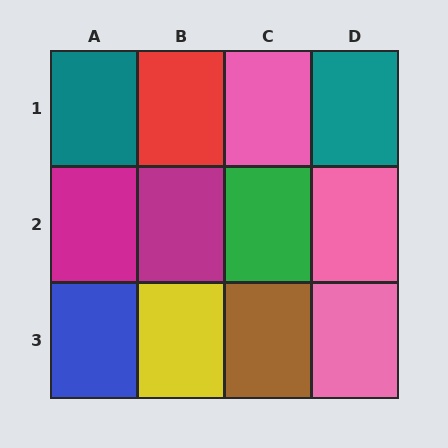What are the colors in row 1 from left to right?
Teal, red, pink, teal.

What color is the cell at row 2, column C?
Green.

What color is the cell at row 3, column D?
Pink.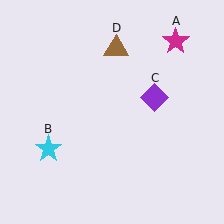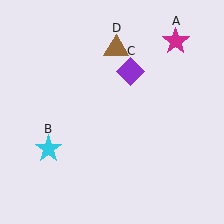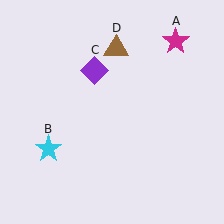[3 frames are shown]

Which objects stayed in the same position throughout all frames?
Magenta star (object A) and cyan star (object B) and brown triangle (object D) remained stationary.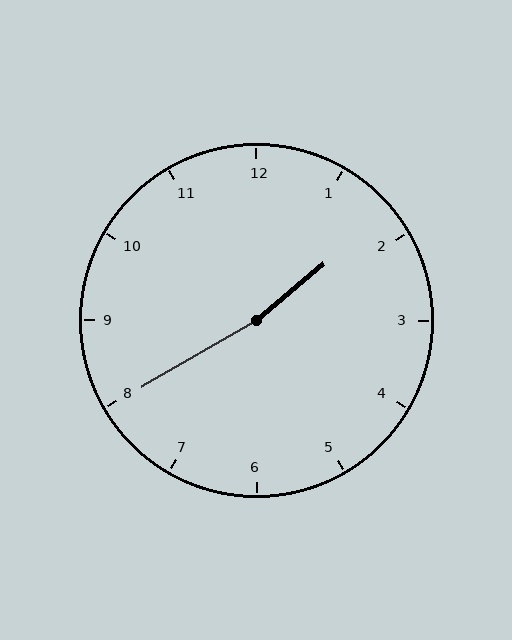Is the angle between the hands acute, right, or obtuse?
It is obtuse.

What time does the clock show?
1:40.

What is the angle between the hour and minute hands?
Approximately 170 degrees.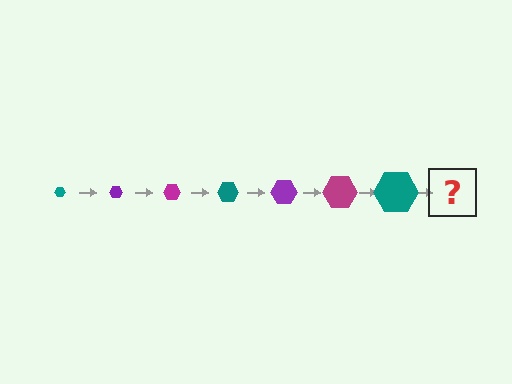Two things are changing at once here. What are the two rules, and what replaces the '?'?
The two rules are that the hexagon grows larger each step and the color cycles through teal, purple, and magenta. The '?' should be a purple hexagon, larger than the previous one.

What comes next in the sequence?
The next element should be a purple hexagon, larger than the previous one.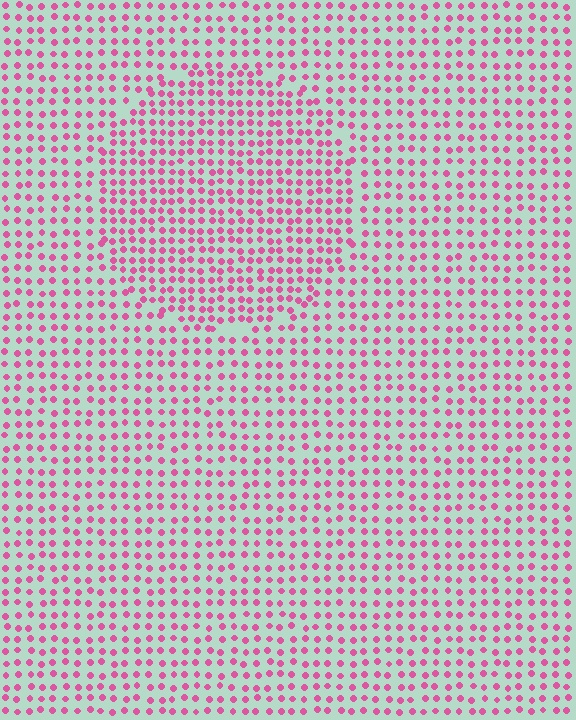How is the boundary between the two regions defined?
The boundary is defined by a change in element density (approximately 1.5x ratio). All elements are the same color, size, and shape.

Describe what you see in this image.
The image contains small pink elements arranged at two different densities. A circle-shaped region is visible where the elements are more densely packed than the surrounding area.